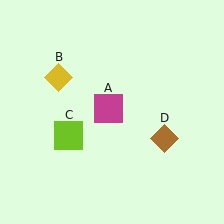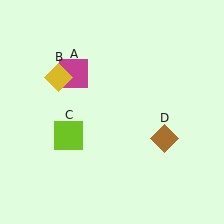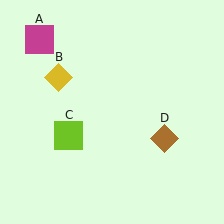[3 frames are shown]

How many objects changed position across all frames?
1 object changed position: magenta square (object A).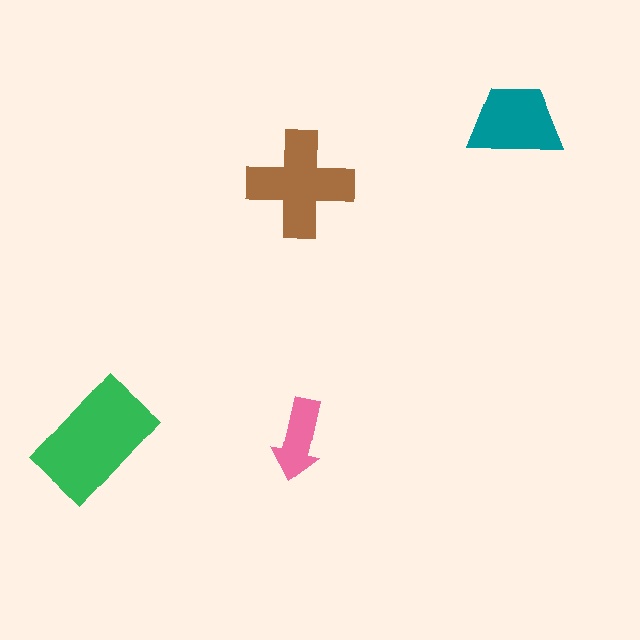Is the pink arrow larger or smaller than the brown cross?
Smaller.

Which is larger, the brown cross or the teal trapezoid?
The brown cross.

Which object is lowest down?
The green rectangle is bottommost.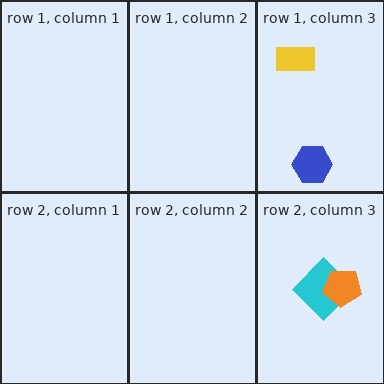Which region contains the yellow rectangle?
The row 1, column 3 region.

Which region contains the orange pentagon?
The row 2, column 3 region.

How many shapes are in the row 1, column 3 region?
2.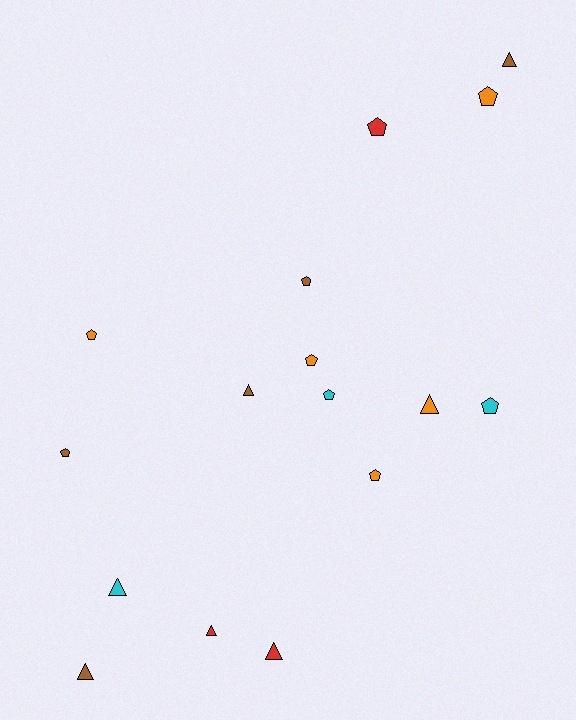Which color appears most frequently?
Brown, with 5 objects.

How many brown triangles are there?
There are 3 brown triangles.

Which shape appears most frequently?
Pentagon, with 9 objects.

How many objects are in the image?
There are 16 objects.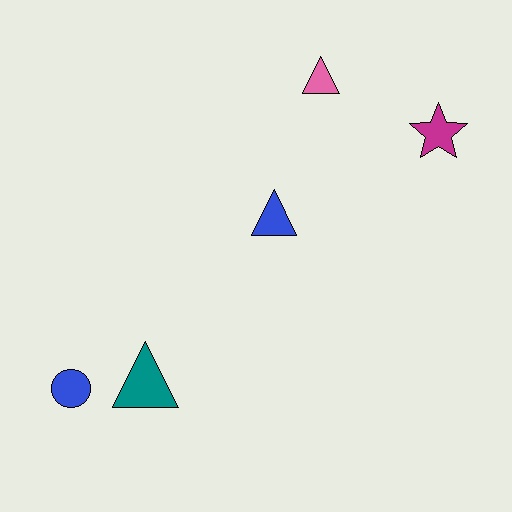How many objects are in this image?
There are 5 objects.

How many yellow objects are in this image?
There are no yellow objects.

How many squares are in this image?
There are no squares.